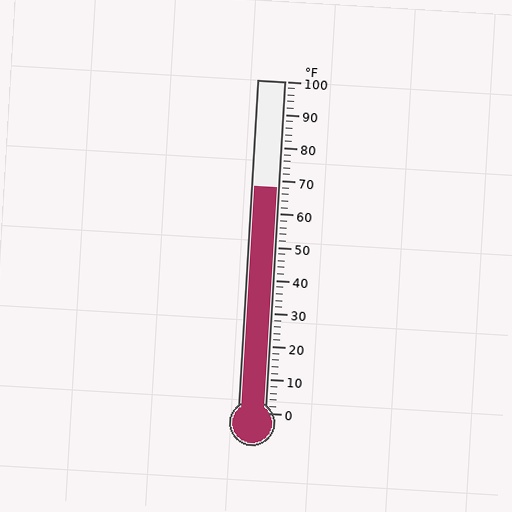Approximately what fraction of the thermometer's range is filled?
The thermometer is filled to approximately 70% of its range.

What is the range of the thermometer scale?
The thermometer scale ranges from 0°F to 100°F.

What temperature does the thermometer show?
The thermometer shows approximately 68°F.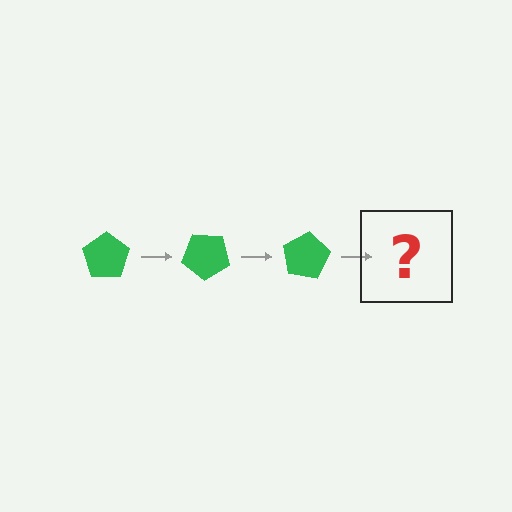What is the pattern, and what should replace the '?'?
The pattern is that the pentagon rotates 40 degrees each step. The '?' should be a green pentagon rotated 120 degrees.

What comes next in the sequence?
The next element should be a green pentagon rotated 120 degrees.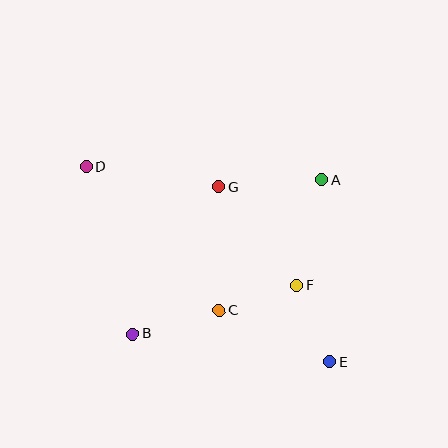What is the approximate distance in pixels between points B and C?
The distance between B and C is approximately 90 pixels.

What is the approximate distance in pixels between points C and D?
The distance between C and D is approximately 196 pixels.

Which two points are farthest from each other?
Points D and E are farthest from each other.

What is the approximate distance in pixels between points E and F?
The distance between E and F is approximately 83 pixels.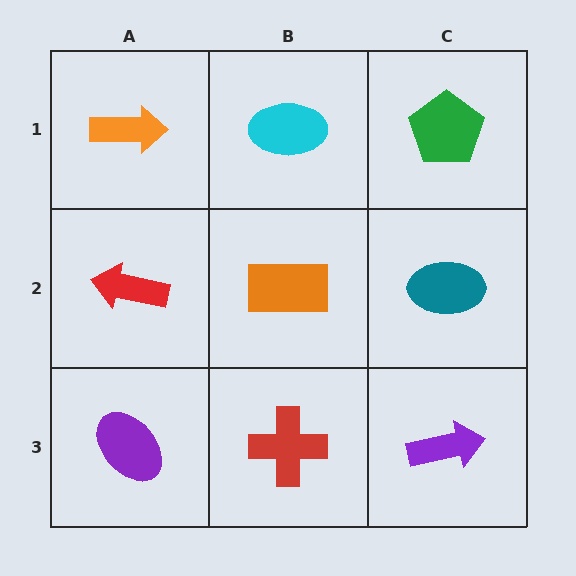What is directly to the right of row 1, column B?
A green pentagon.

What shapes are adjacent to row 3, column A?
A red arrow (row 2, column A), a red cross (row 3, column B).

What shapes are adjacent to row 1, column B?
An orange rectangle (row 2, column B), an orange arrow (row 1, column A), a green pentagon (row 1, column C).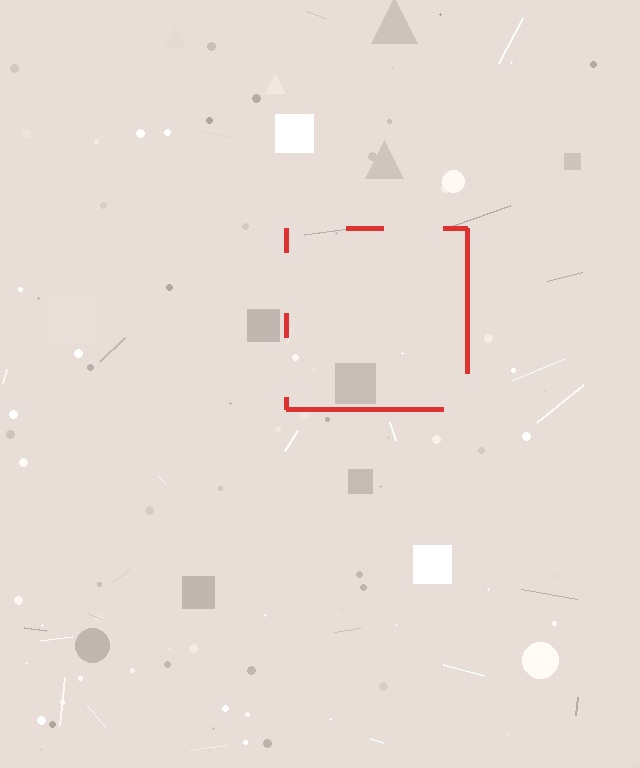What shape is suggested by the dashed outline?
The dashed outline suggests a square.